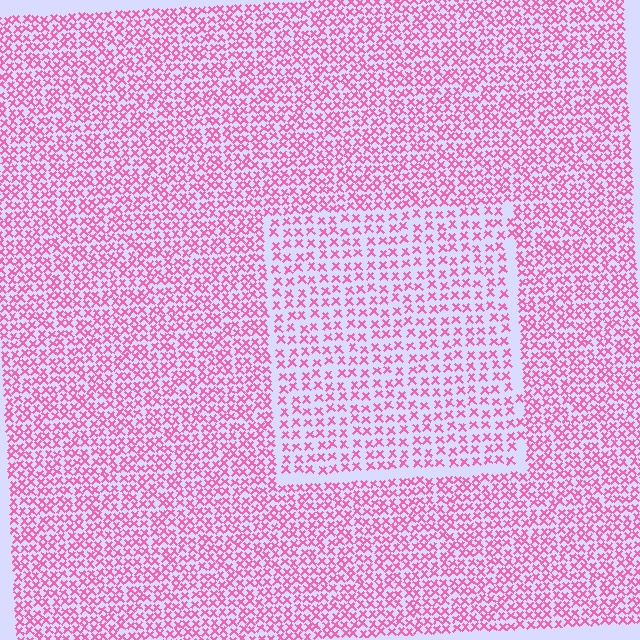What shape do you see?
I see a rectangle.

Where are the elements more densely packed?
The elements are more densely packed outside the rectangle boundary.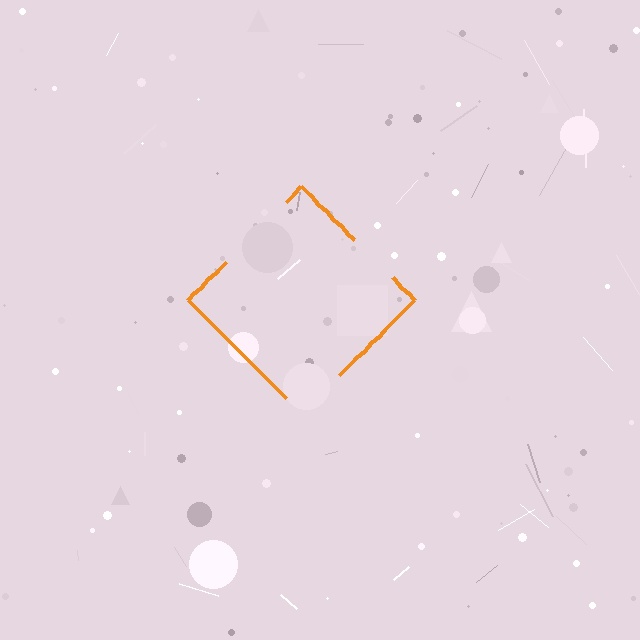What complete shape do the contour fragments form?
The contour fragments form a diamond.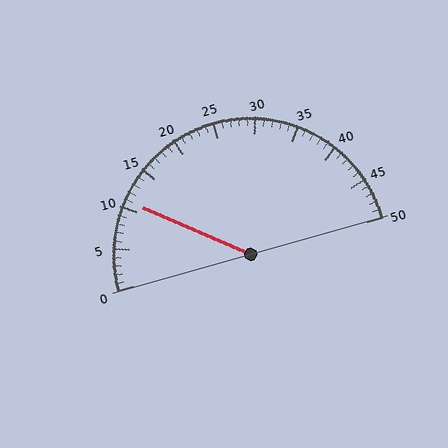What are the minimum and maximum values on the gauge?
The gauge ranges from 0 to 50.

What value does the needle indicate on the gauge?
The needle indicates approximately 11.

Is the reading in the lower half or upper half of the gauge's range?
The reading is in the lower half of the range (0 to 50).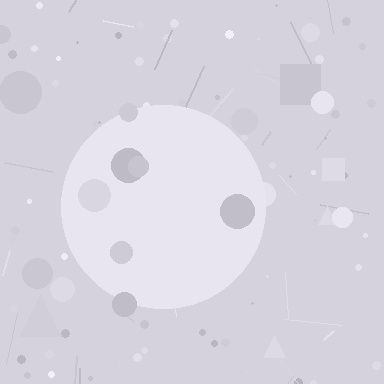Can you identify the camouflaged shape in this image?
The camouflaged shape is a circle.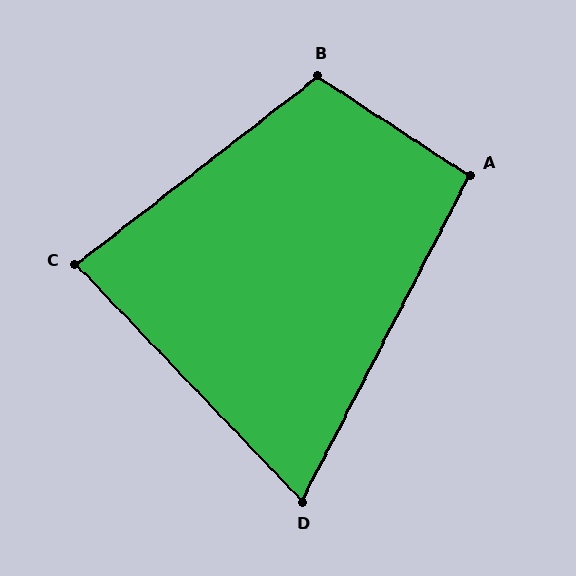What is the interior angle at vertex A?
Approximately 96 degrees (obtuse).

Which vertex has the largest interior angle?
B, at approximately 109 degrees.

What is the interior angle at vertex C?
Approximately 84 degrees (acute).